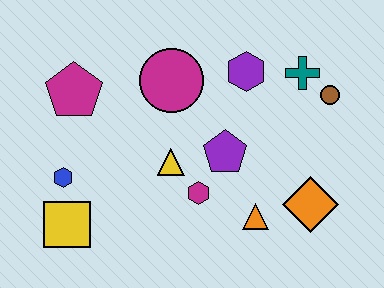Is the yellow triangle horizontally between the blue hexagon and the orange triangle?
Yes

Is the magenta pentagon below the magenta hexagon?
No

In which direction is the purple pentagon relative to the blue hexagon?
The purple pentagon is to the right of the blue hexagon.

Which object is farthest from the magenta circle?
The orange diamond is farthest from the magenta circle.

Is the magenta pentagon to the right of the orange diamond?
No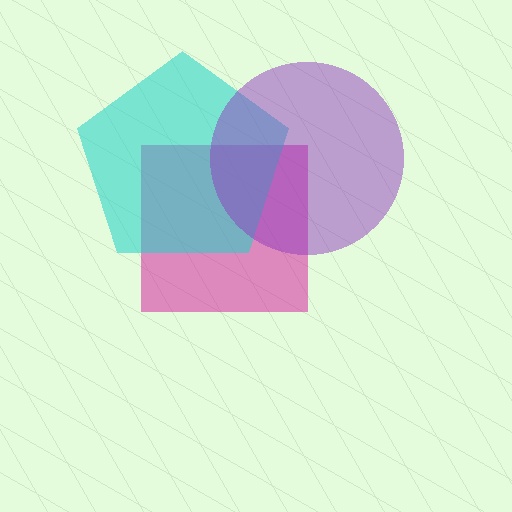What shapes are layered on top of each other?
The layered shapes are: a magenta square, a cyan pentagon, a purple circle.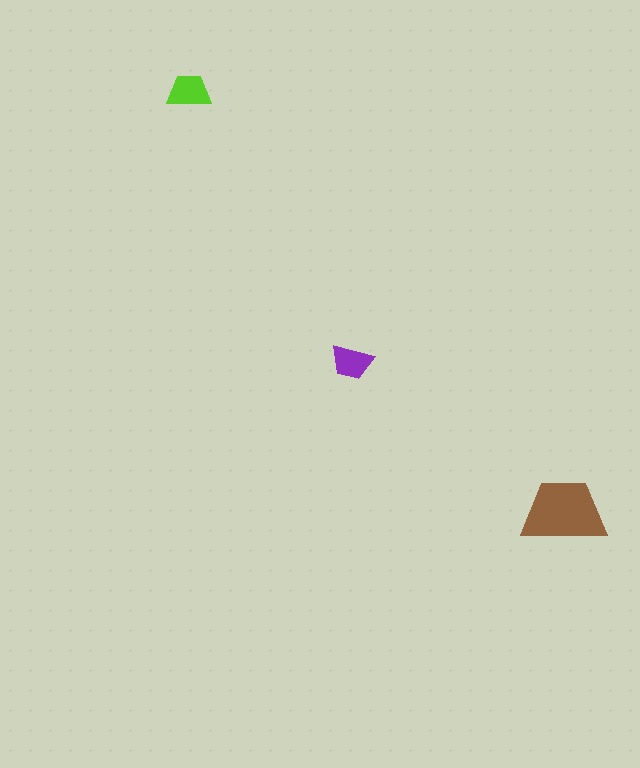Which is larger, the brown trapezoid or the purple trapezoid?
The brown one.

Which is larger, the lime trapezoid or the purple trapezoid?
The lime one.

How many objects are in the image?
There are 3 objects in the image.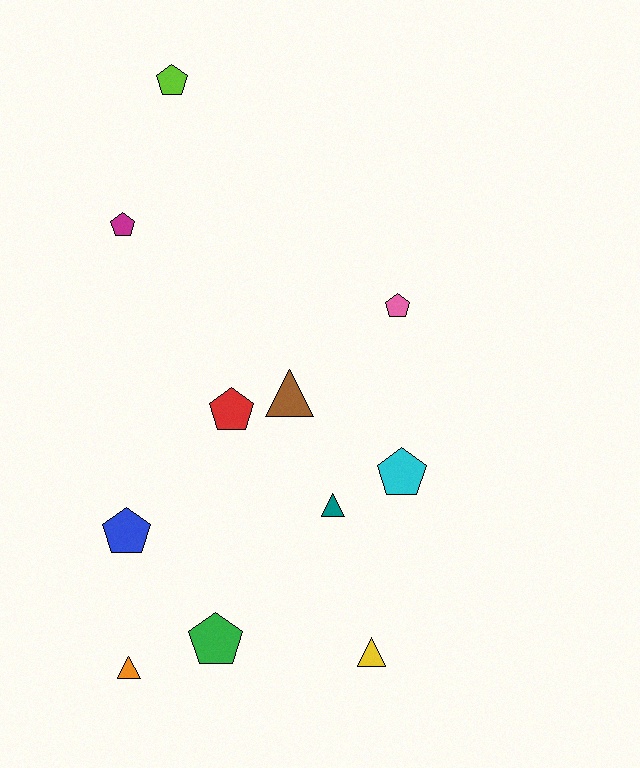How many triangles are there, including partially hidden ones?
There are 4 triangles.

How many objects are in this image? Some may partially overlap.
There are 11 objects.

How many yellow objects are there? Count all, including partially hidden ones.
There is 1 yellow object.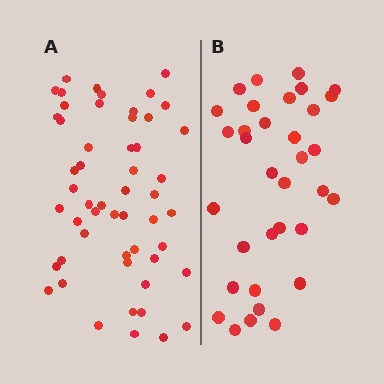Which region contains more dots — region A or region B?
Region A (the left region) has more dots.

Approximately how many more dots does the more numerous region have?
Region A has approximately 20 more dots than region B.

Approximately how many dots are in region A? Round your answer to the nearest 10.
About 50 dots. (The exact count is 53, which rounds to 50.)